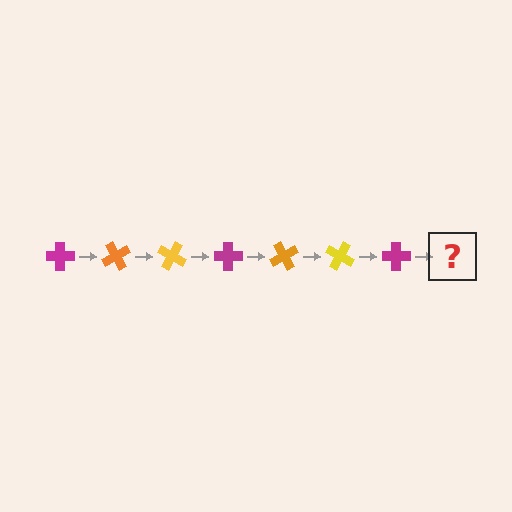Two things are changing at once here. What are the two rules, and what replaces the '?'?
The two rules are that it rotates 60 degrees each step and the color cycles through magenta, orange, and yellow. The '?' should be an orange cross, rotated 420 degrees from the start.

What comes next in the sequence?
The next element should be an orange cross, rotated 420 degrees from the start.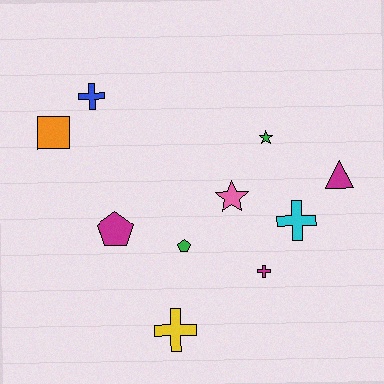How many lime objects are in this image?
There are no lime objects.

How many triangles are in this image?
There is 1 triangle.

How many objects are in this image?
There are 10 objects.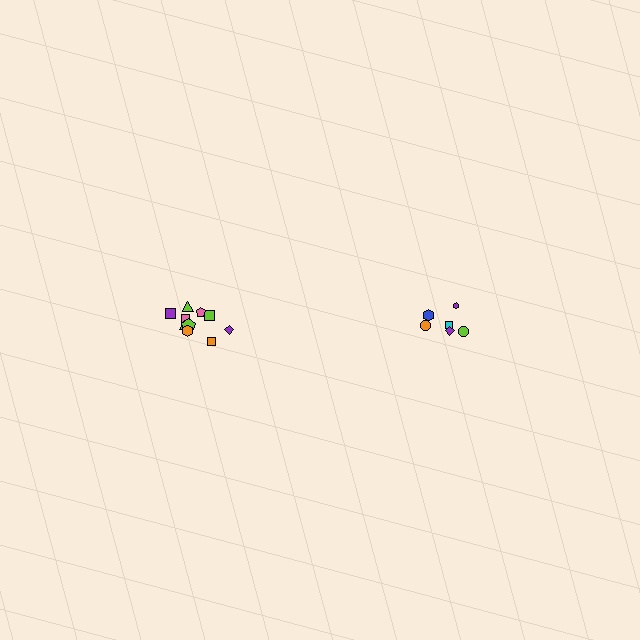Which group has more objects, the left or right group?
The left group.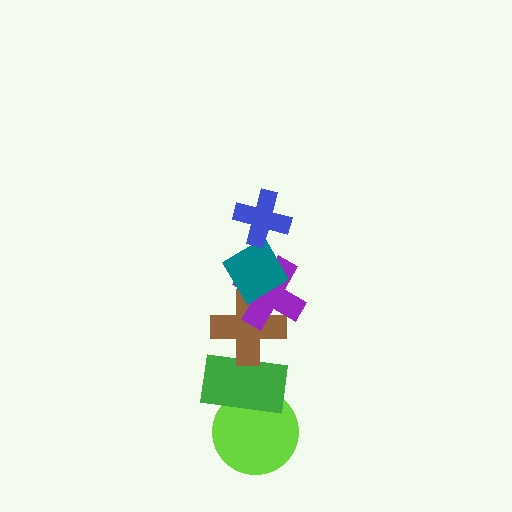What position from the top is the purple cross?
The purple cross is 3rd from the top.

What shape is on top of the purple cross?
The teal diamond is on top of the purple cross.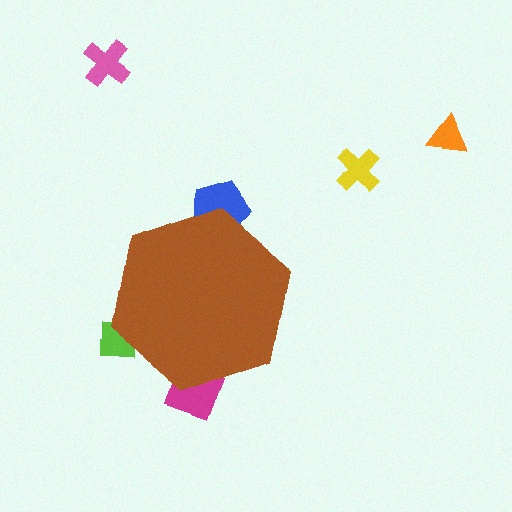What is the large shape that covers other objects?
A brown hexagon.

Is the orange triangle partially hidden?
No, the orange triangle is fully visible.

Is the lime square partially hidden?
Yes, the lime square is partially hidden behind the brown hexagon.